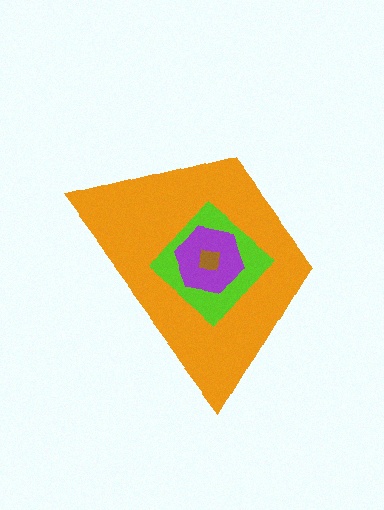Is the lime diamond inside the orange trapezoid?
Yes.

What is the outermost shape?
The orange trapezoid.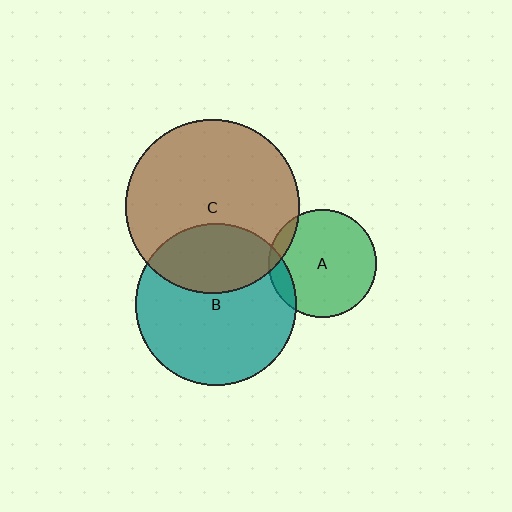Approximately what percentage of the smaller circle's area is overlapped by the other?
Approximately 10%.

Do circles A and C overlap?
Yes.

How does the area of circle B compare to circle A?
Approximately 2.2 times.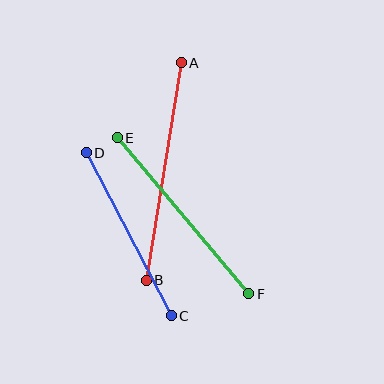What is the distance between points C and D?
The distance is approximately 184 pixels.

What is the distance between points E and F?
The distance is approximately 204 pixels.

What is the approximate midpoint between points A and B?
The midpoint is at approximately (164, 172) pixels.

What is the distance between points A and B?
The distance is approximately 220 pixels.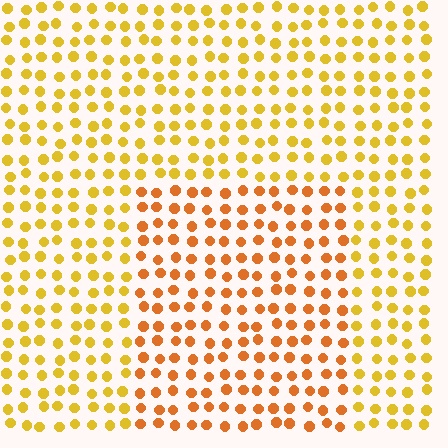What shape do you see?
I see a rectangle.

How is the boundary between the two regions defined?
The boundary is defined purely by a slight shift in hue (about 26 degrees). Spacing, size, and orientation are identical on both sides.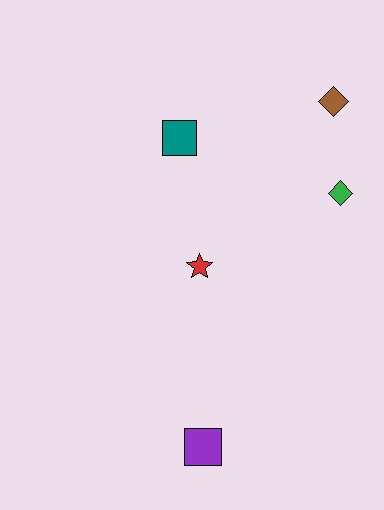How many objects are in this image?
There are 5 objects.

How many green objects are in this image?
There is 1 green object.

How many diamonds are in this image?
There are 2 diamonds.